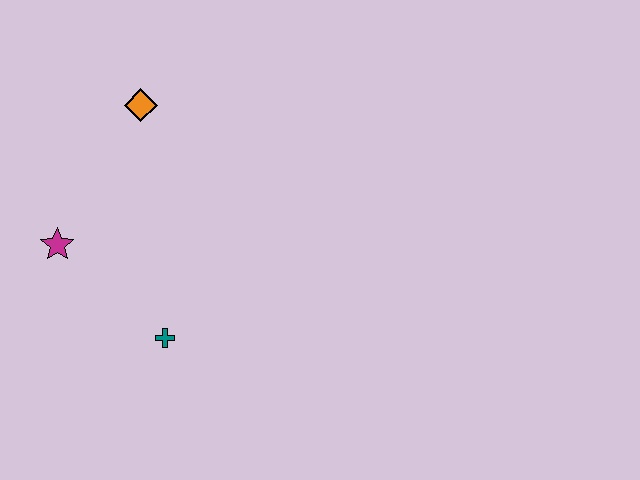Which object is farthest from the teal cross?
The orange diamond is farthest from the teal cross.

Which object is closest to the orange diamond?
The magenta star is closest to the orange diamond.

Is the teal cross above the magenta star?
No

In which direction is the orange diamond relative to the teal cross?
The orange diamond is above the teal cross.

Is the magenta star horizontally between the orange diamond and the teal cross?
No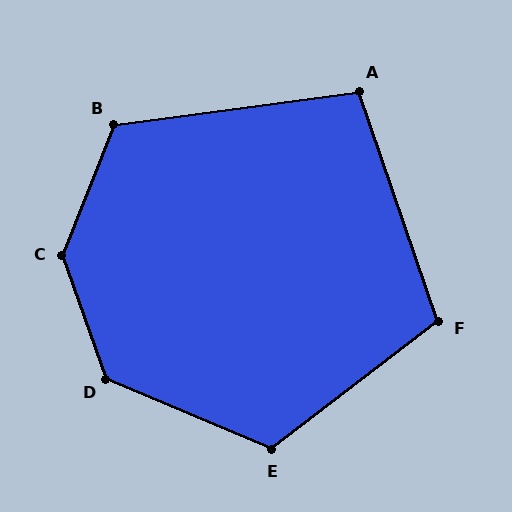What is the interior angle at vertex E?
Approximately 120 degrees (obtuse).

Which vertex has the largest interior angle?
C, at approximately 139 degrees.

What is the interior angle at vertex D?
Approximately 133 degrees (obtuse).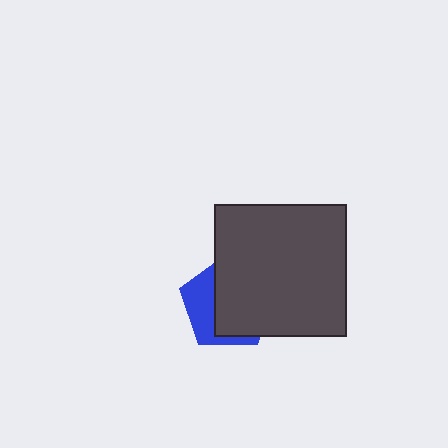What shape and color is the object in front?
The object in front is a dark gray square.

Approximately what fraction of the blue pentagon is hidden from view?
Roughly 64% of the blue pentagon is hidden behind the dark gray square.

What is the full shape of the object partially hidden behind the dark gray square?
The partially hidden object is a blue pentagon.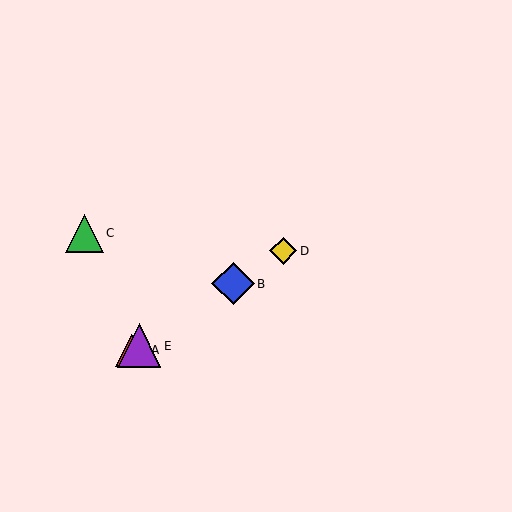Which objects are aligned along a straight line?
Objects A, B, D, E are aligned along a straight line.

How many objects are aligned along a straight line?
4 objects (A, B, D, E) are aligned along a straight line.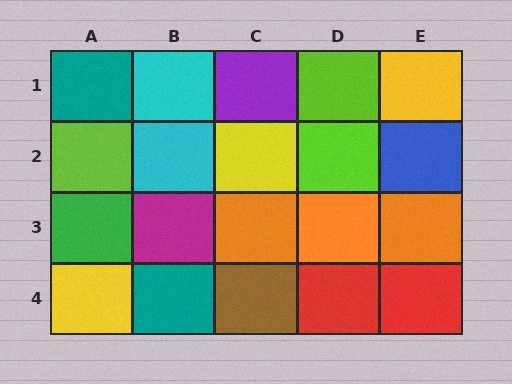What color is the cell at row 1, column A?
Teal.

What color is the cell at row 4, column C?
Brown.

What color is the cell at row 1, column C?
Purple.